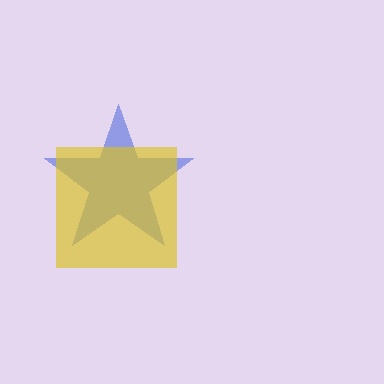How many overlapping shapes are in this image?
There are 2 overlapping shapes in the image.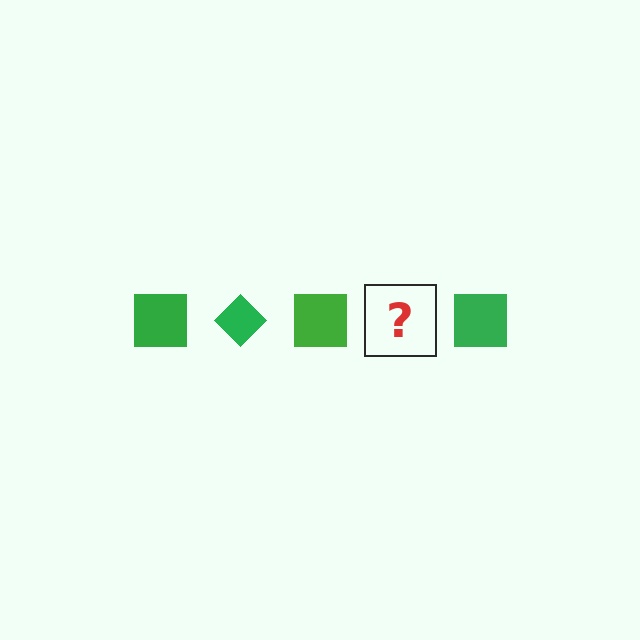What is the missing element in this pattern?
The missing element is a green diamond.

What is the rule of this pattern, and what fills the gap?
The rule is that the pattern cycles through square, diamond shapes in green. The gap should be filled with a green diamond.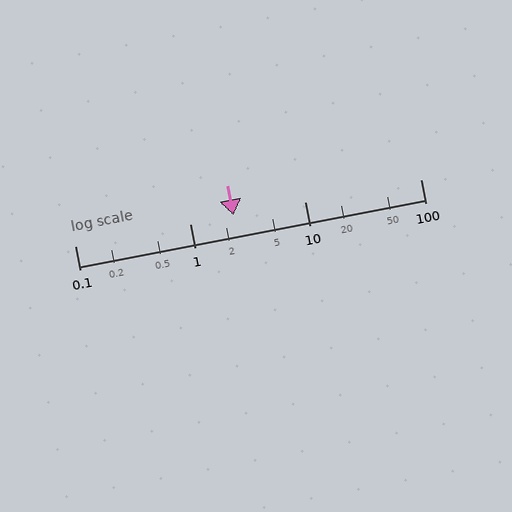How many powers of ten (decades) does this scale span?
The scale spans 3 decades, from 0.1 to 100.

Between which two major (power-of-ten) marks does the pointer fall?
The pointer is between 1 and 10.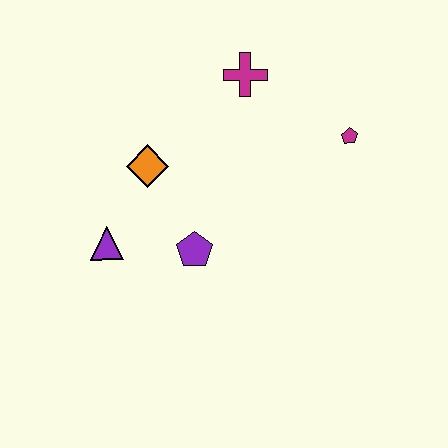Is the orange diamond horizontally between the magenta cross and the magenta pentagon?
No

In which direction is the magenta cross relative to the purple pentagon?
The magenta cross is above the purple pentagon.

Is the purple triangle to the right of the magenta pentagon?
No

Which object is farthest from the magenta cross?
The purple triangle is farthest from the magenta cross.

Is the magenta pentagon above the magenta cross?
No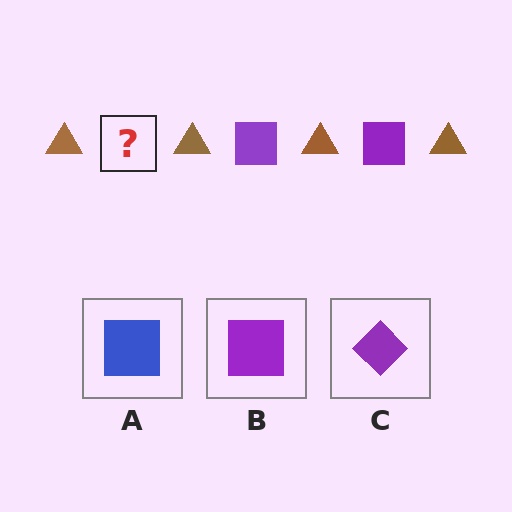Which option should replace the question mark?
Option B.